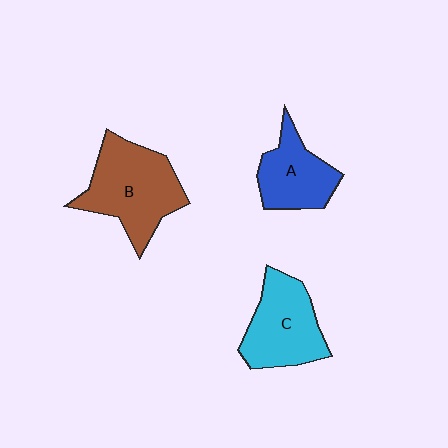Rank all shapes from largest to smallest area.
From largest to smallest: B (brown), C (cyan), A (blue).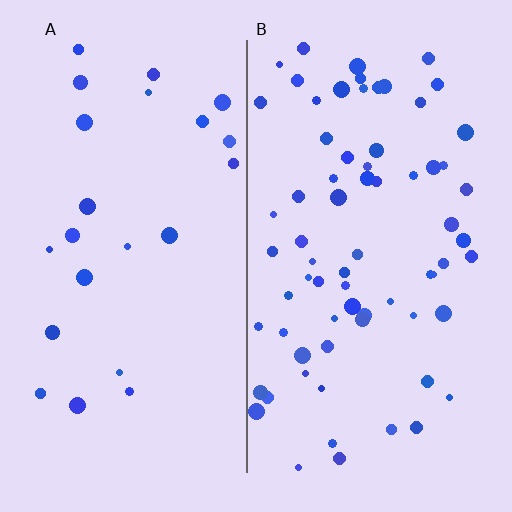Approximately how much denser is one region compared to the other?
Approximately 3.0× — region B over region A.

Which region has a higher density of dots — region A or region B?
B (the right).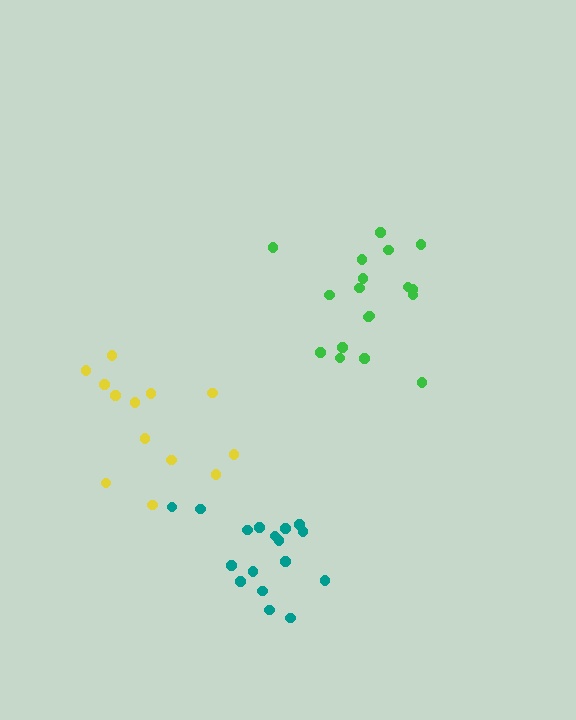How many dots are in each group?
Group 1: 18 dots, Group 2: 13 dots, Group 3: 17 dots (48 total).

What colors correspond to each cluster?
The clusters are colored: green, yellow, teal.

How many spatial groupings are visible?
There are 3 spatial groupings.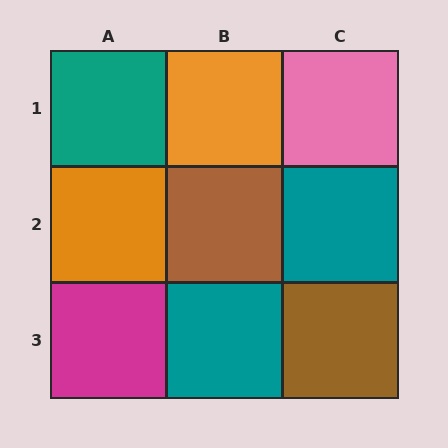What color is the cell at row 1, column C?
Pink.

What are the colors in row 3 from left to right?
Magenta, teal, brown.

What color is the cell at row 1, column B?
Orange.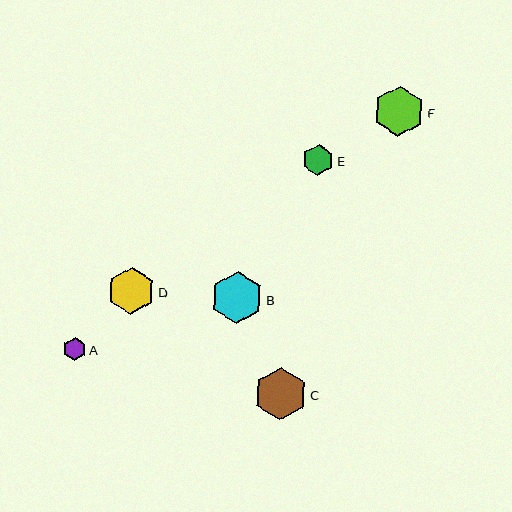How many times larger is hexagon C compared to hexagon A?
Hexagon C is approximately 2.3 times the size of hexagon A.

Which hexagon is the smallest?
Hexagon A is the smallest with a size of approximately 23 pixels.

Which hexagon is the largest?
Hexagon C is the largest with a size of approximately 53 pixels.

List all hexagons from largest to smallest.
From largest to smallest: C, B, F, D, E, A.